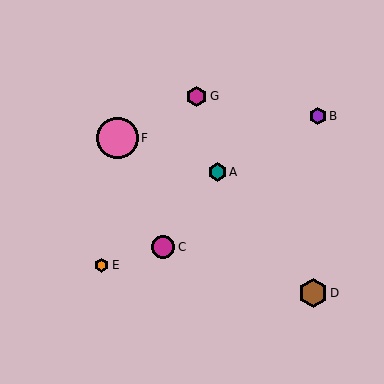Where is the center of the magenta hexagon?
The center of the magenta hexagon is at (196, 96).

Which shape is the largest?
The pink circle (labeled F) is the largest.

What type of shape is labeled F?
Shape F is a pink circle.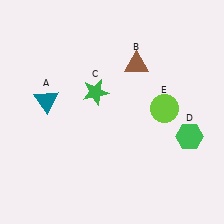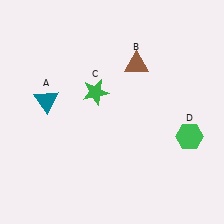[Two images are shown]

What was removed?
The lime circle (E) was removed in Image 2.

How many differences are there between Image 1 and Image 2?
There is 1 difference between the two images.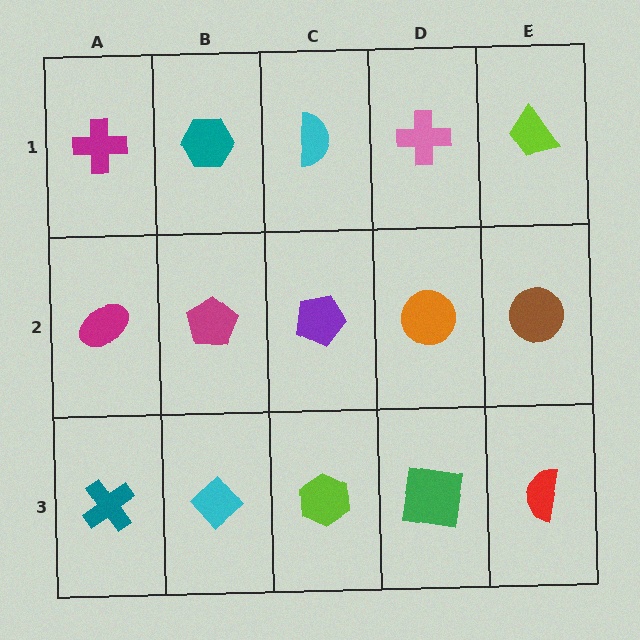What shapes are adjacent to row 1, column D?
An orange circle (row 2, column D), a cyan semicircle (row 1, column C), a lime trapezoid (row 1, column E).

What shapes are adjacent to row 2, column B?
A teal hexagon (row 1, column B), a cyan diamond (row 3, column B), a magenta ellipse (row 2, column A), a purple pentagon (row 2, column C).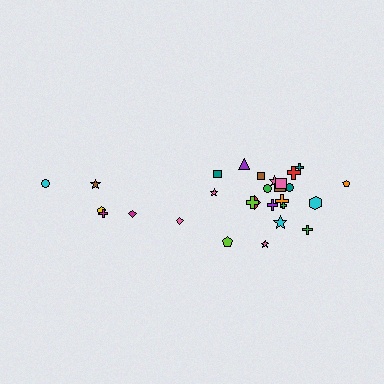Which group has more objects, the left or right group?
The right group.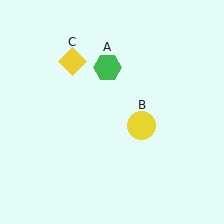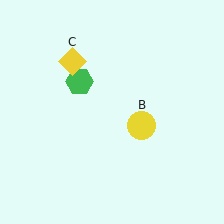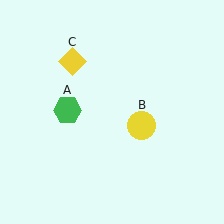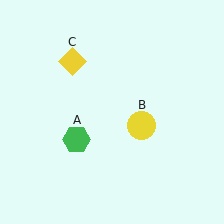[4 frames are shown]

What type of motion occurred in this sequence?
The green hexagon (object A) rotated counterclockwise around the center of the scene.